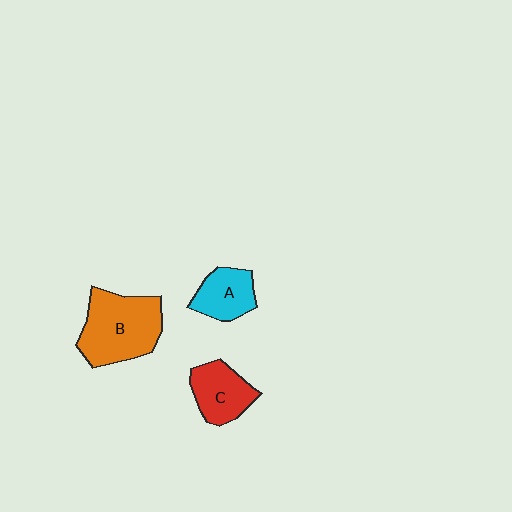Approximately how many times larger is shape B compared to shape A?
Approximately 1.9 times.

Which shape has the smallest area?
Shape A (cyan).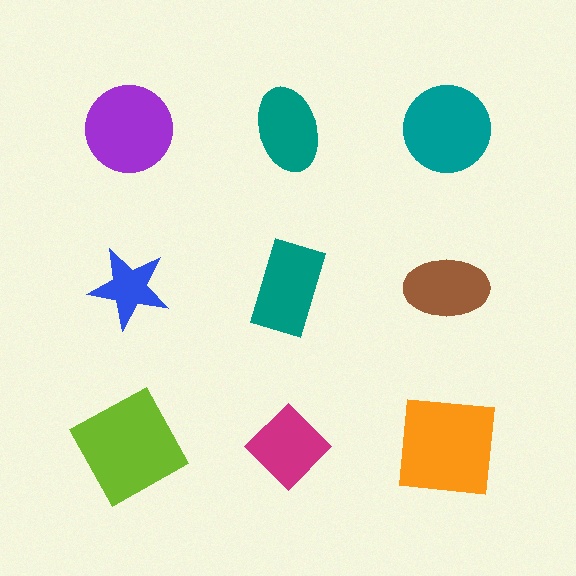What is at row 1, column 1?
A purple circle.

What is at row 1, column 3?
A teal circle.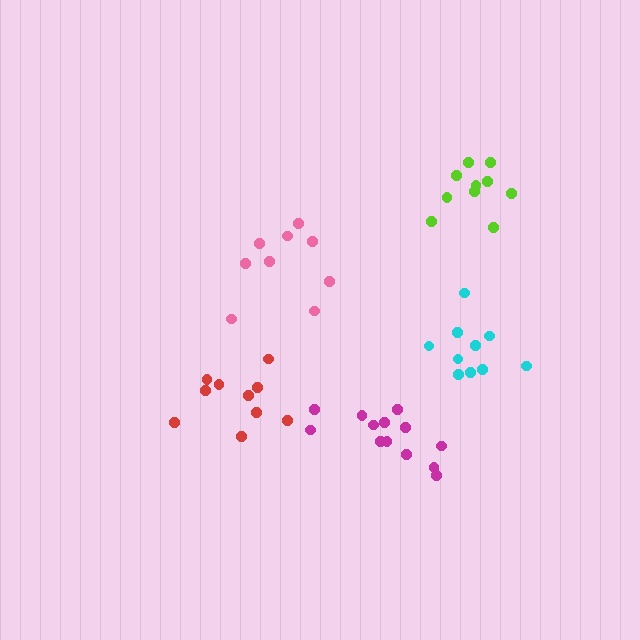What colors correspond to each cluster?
The clusters are colored: red, lime, magenta, cyan, pink.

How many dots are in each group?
Group 1: 10 dots, Group 2: 10 dots, Group 3: 13 dots, Group 4: 10 dots, Group 5: 9 dots (52 total).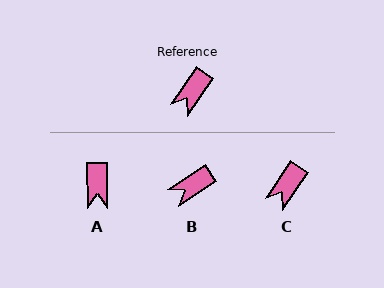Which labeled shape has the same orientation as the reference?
C.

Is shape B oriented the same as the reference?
No, it is off by about 22 degrees.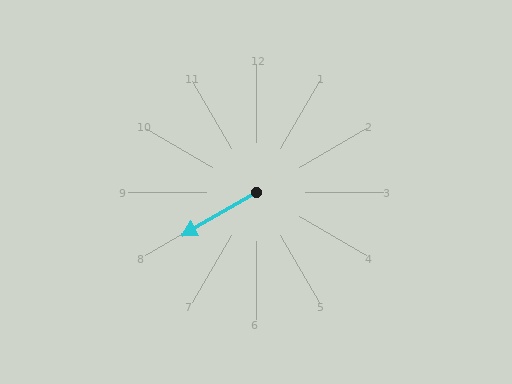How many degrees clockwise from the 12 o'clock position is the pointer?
Approximately 240 degrees.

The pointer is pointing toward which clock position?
Roughly 8 o'clock.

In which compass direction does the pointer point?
Southwest.